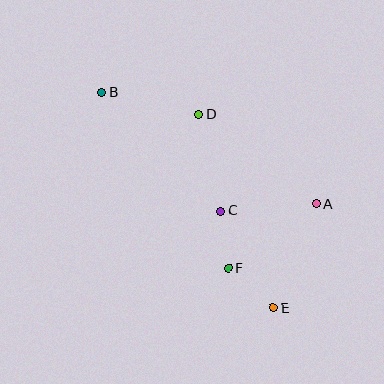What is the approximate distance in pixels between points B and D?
The distance between B and D is approximately 100 pixels.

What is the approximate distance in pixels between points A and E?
The distance between A and E is approximately 113 pixels.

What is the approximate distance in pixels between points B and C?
The distance between B and C is approximately 168 pixels.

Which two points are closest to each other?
Points C and F are closest to each other.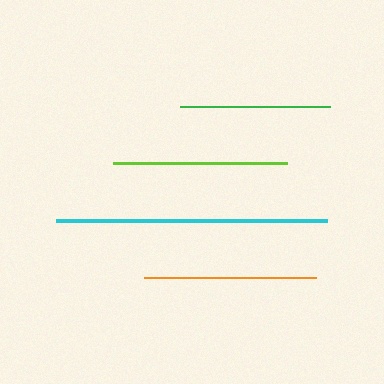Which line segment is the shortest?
The green line is the shortest at approximately 150 pixels.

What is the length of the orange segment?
The orange segment is approximately 171 pixels long.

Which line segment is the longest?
The cyan line is the longest at approximately 272 pixels.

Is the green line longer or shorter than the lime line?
The lime line is longer than the green line.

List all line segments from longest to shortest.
From longest to shortest: cyan, lime, orange, green.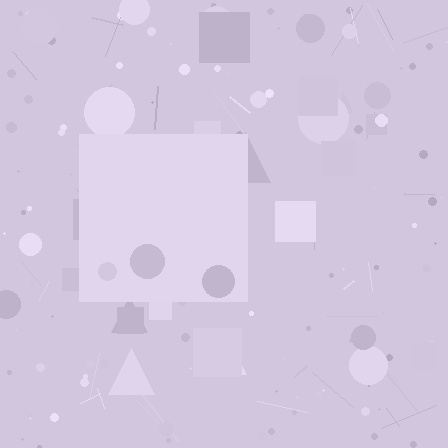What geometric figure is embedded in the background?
A square is embedded in the background.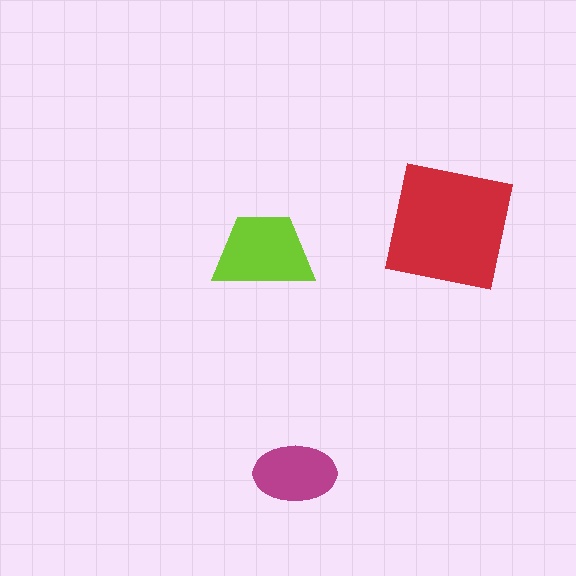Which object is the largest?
The red square.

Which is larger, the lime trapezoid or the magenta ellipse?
The lime trapezoid.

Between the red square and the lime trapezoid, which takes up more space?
The red square.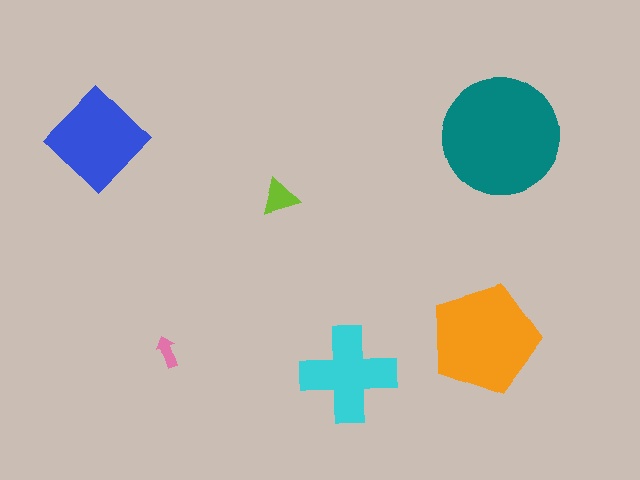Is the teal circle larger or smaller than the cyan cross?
Larger.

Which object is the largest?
The teal circle.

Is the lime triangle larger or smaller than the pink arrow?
Larger.